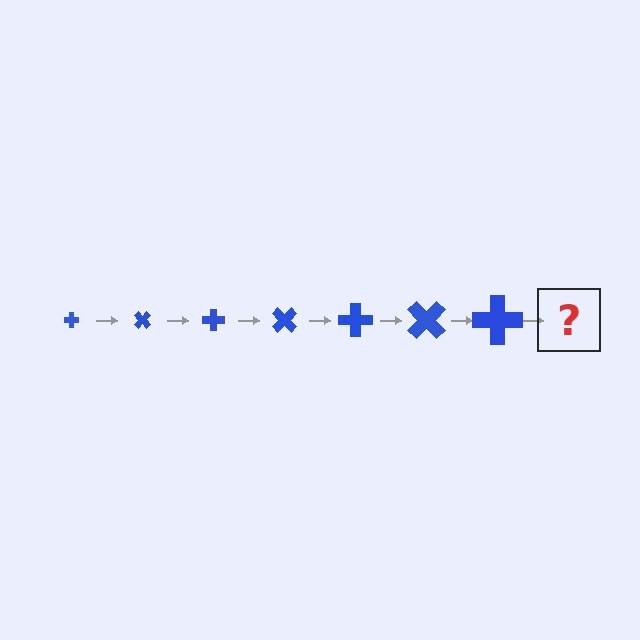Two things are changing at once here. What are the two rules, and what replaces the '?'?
The two rules are that the cross grows larger each step and it rotates 45 degrees each step. The '?' should be a cross, larger than the previous one and rotated 315 degrees from the start.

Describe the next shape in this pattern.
It should be a cross, larger than the previous one and rotated 315 degrees from the start.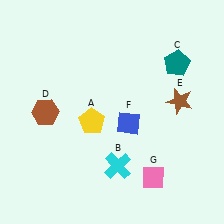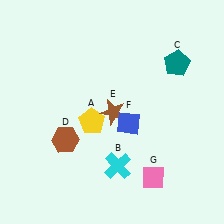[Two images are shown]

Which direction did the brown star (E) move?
The brown star (E) moved left.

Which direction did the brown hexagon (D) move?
The brown hexagon (D) moved down.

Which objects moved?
The objects that moved are: the brown hexagon (D), the brown star (E).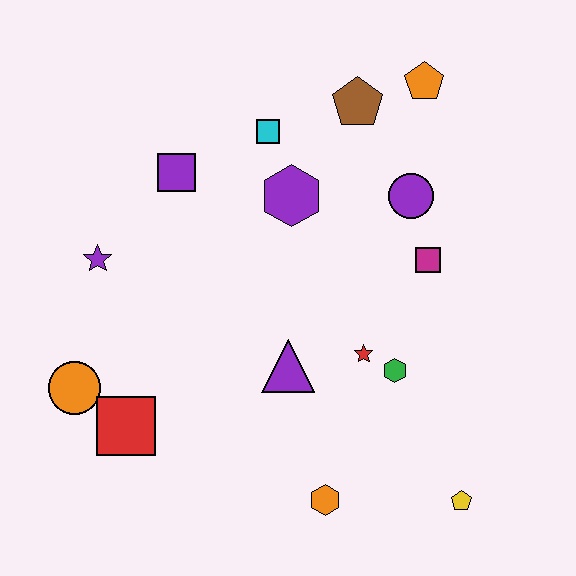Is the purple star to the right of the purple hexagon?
No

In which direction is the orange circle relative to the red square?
The orange circle is to the left of the red square.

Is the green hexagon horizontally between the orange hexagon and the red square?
No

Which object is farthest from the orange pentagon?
The orange circle is farthest from the orange pentagon.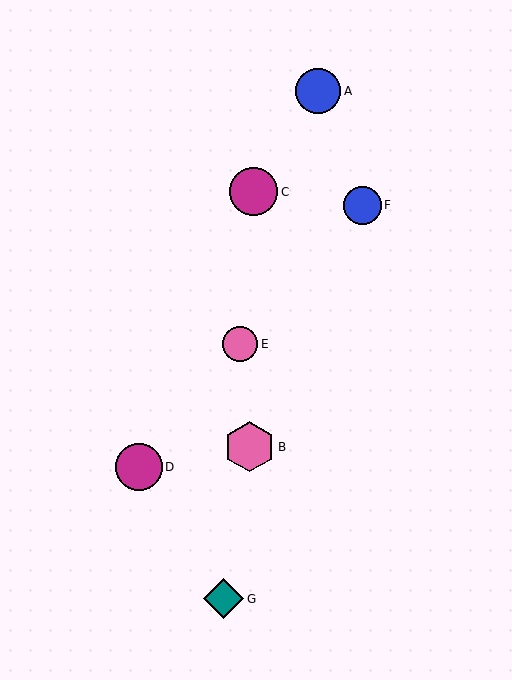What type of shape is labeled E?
Shape E is a pink circle.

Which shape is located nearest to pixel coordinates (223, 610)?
The teal diamond (labeled G) at (224, 599) is nearest to that location.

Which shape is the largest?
The pink hexagon (labeled B) is the largest.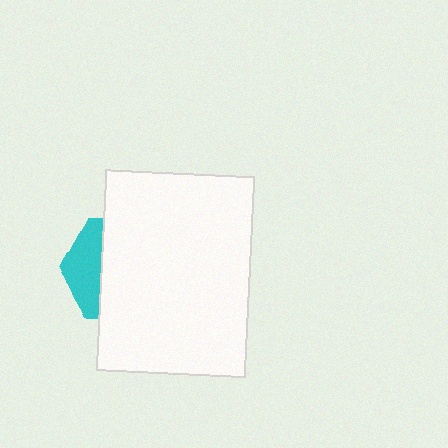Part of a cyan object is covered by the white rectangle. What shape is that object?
It is a hexagon.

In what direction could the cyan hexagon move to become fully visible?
The cyan hexagon could move left. That would shift it out from behind the white rectangle entirely.